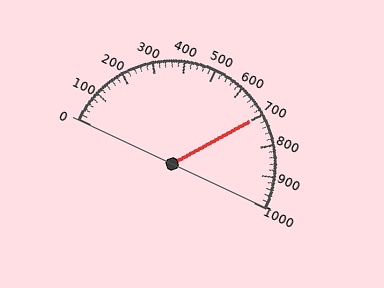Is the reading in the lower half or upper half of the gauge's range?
The reading is in the upper half of the range (0 to 1000).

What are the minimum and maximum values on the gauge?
The gauge ranges from 0 to 1000.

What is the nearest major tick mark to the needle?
The nearest major tick mark is 700.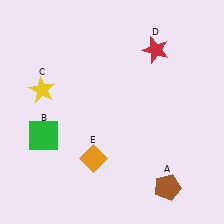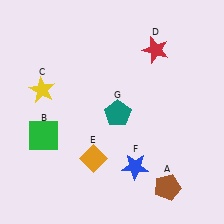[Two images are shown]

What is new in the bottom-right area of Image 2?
A teal pentagon (G) was added in the bottom-right area of Image 2.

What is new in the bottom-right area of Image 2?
A blue star (F) was added in the bottom-right area of Image 2.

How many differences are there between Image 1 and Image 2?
There are 2 differences between the two images.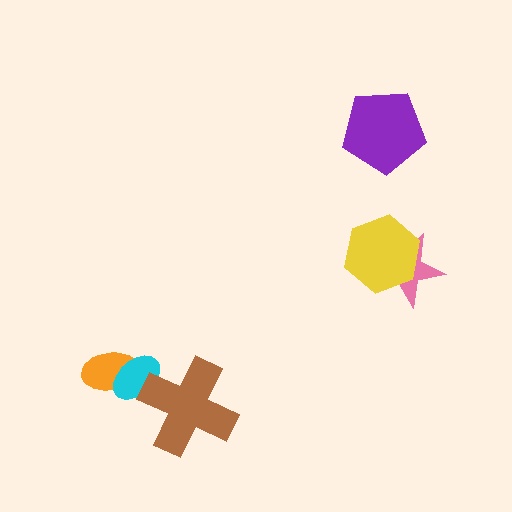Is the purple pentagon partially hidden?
No, no other shape covers it.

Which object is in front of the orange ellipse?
The cyan ellipse is in front of the orange ellipse.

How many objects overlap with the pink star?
1 object overlaps with the pink star.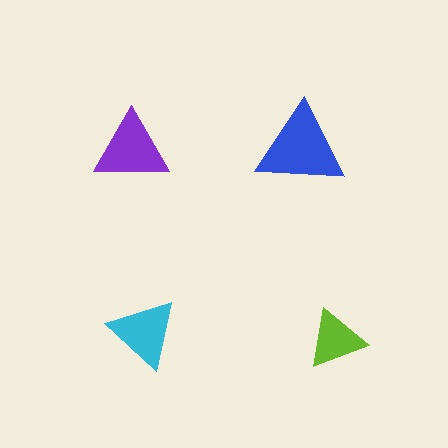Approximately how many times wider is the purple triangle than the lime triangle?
About 1.5 times wider.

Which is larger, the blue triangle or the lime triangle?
The blue one.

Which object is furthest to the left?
The purple triangle is leftmost.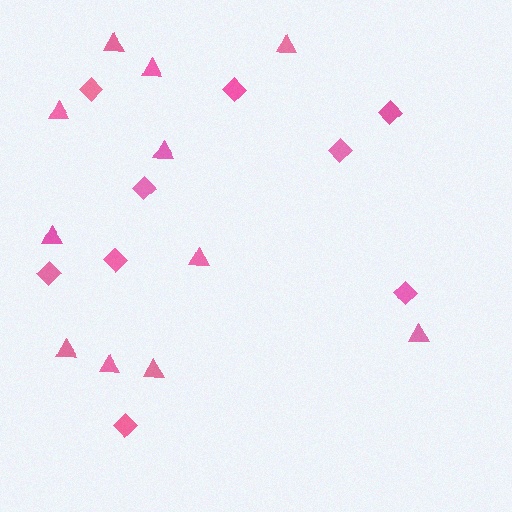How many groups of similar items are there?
There are 2 groups: one group of triangles (11) and one group of diamonds (9).